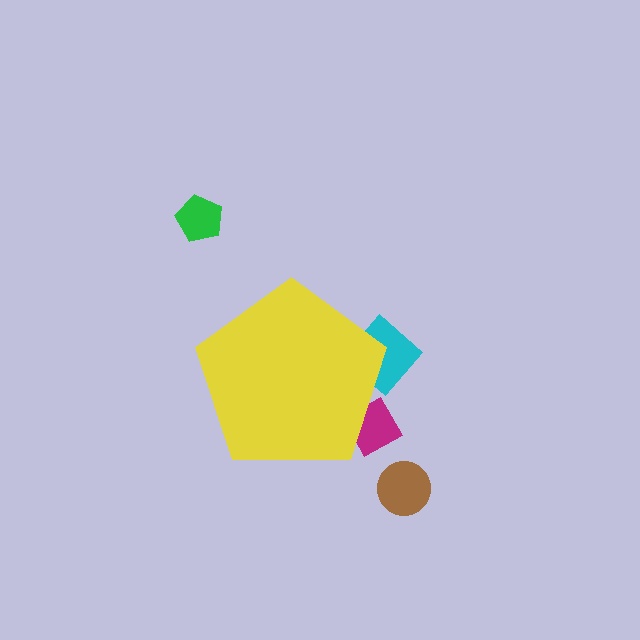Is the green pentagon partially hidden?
No, the green pentagon is fully visible.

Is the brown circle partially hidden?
No, the brown circle is fully visible.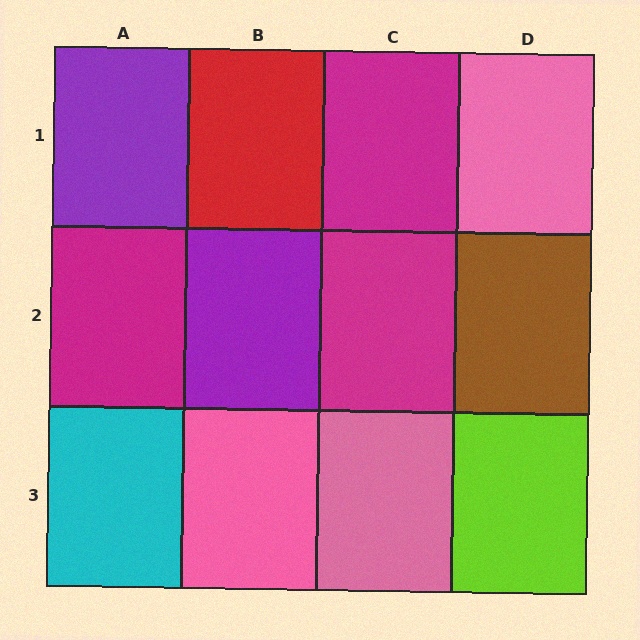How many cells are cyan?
1 cell is cyan.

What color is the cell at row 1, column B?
Red.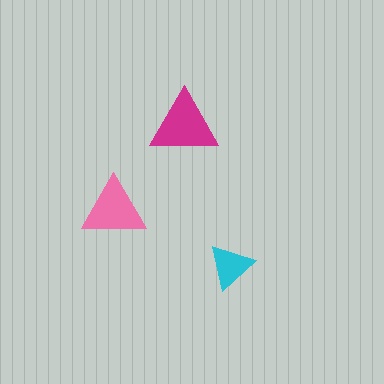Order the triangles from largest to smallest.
the magenta one, the pink one, the cyan one.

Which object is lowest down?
The cyan triangle is bottommost.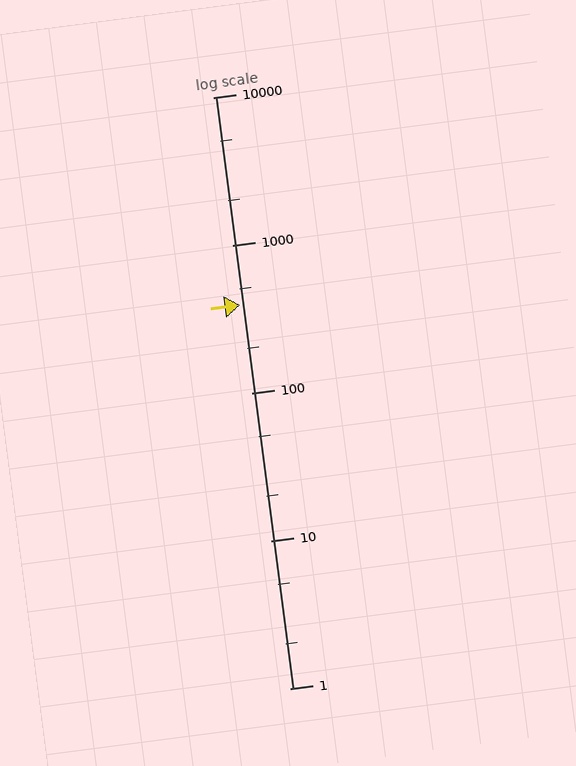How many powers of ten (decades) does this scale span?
The scale spans 4 decades, from 1 to 10000.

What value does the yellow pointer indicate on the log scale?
The pointer indicates approximately 390.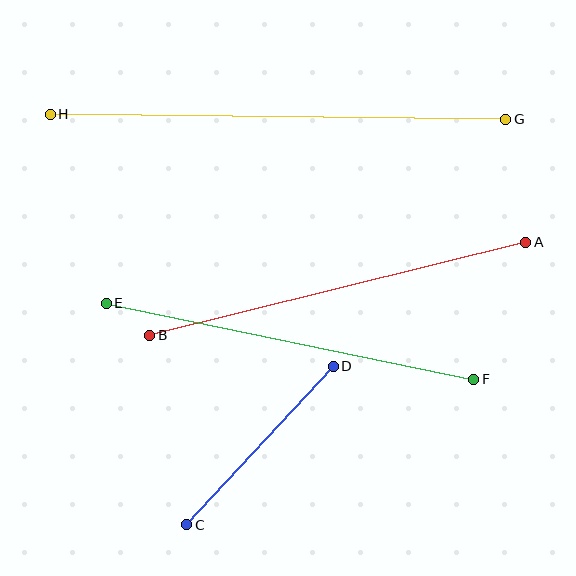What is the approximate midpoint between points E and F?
The midpoint is at approximately (290, 341) pixels.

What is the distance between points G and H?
The distance is approximately 456 pixels.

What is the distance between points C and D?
The distance is approximately 216 pixels.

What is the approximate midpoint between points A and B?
The midpoint is at approximately (338, 289) pixels.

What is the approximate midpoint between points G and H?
The midpoint is at approximately (278, 117) pixels.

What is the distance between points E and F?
The distance is approximately 375 pixels.